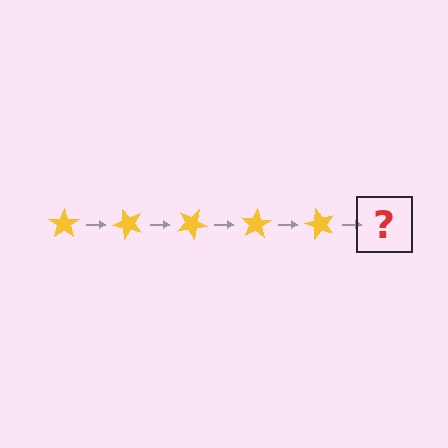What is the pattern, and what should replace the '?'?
The pattern is that the star rotates 50 degrees each step. The '?' should be a yellow star rotated 250 degrees.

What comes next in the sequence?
The next element should be a yellow star rotated 250 degrees.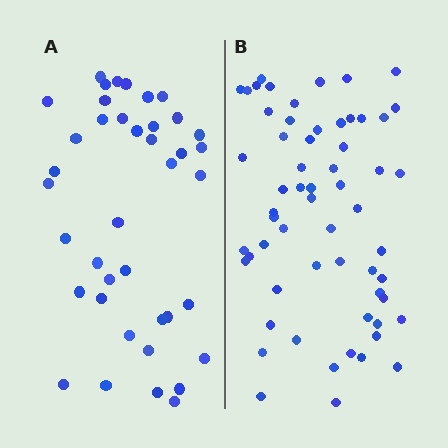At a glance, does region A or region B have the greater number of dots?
Region B (the right region) has more dots.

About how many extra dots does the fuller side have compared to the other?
Region B has approximately 20 more dots than region A.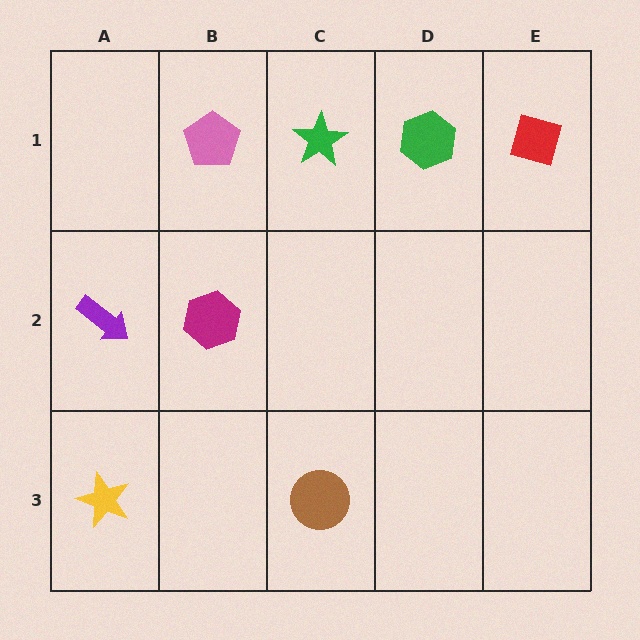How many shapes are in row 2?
2 shapes.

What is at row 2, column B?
A magenta hexagon.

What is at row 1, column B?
A pink pentagon.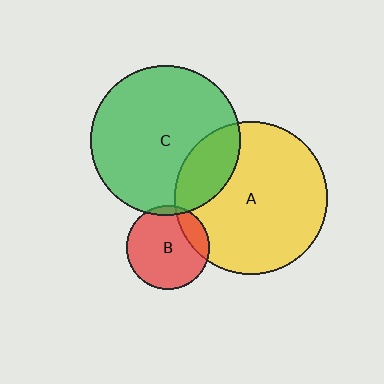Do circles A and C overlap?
Yes.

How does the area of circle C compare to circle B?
Approximately 3.3 times.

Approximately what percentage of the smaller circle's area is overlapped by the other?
Approximately 20%.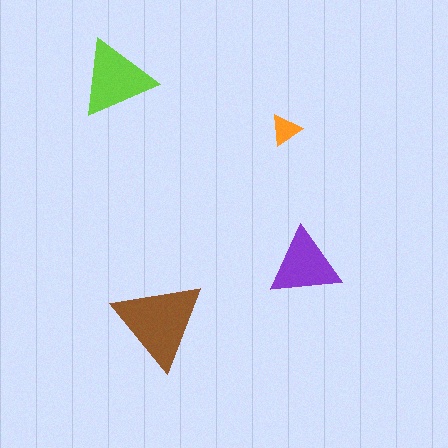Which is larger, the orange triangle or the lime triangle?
The lime one.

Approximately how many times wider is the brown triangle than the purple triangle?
About 1.5 times wider.